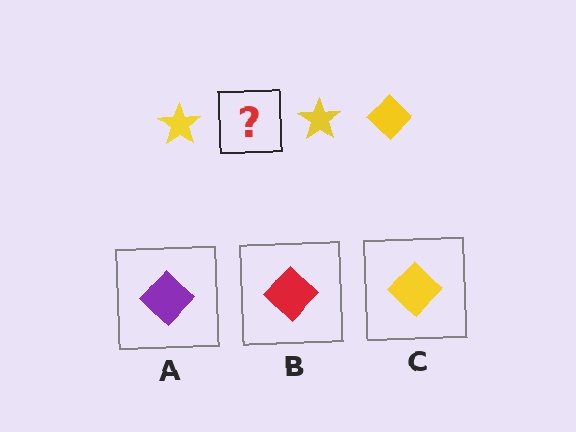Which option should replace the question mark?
Option C.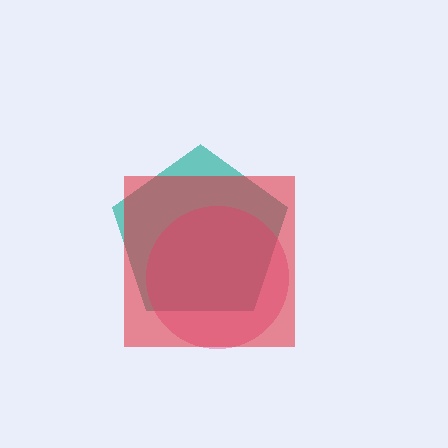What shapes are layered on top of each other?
The layered shapes are: a teal pentagon, a pink circle, a red square.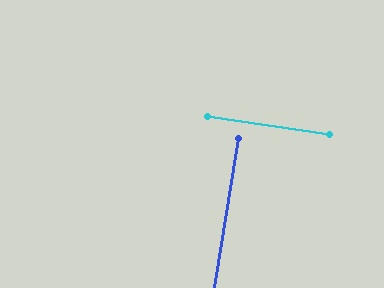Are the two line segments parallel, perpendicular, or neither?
Perpendicular — they meet at approximately 89°.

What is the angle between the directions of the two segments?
Approximately 89 degrees.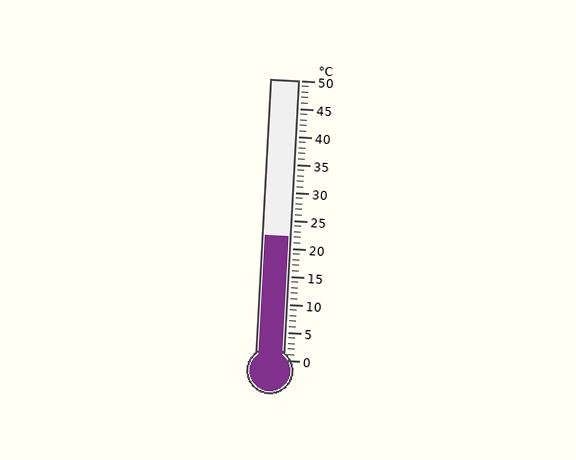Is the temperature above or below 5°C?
The temperature is above 5°C.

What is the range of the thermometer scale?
The thermometer scale ranges from 0°C to 50°C.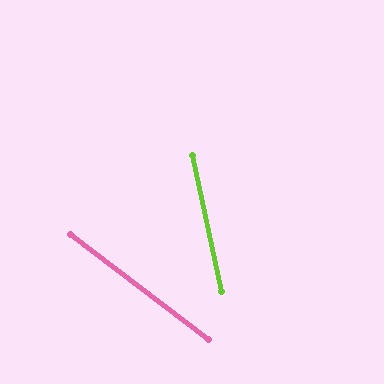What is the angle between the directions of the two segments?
Approximately 40 degrees.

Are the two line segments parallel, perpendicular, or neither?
Neither parallel nor perpendicular — they differ by about 40°.